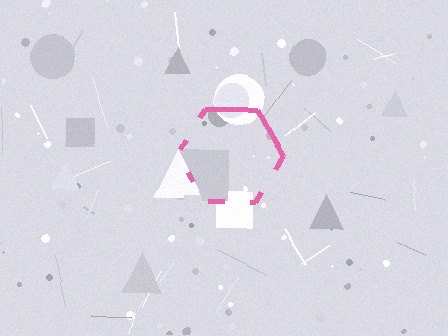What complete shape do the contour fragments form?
The contour fragments form a hexagon.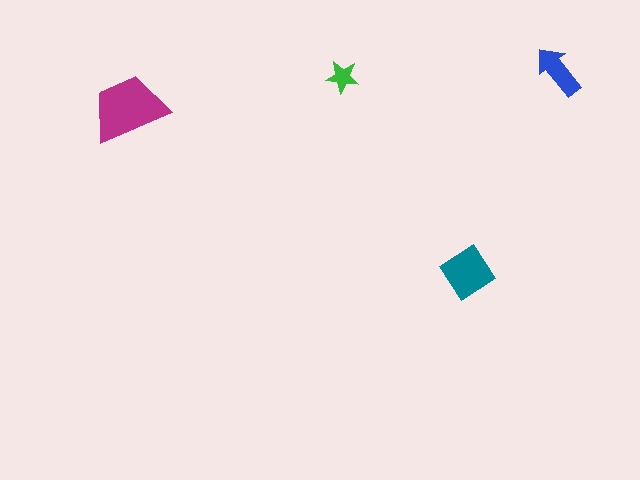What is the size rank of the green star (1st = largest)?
4th.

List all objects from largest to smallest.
The magenta trapezoid, the teal diamond, the blue arrow, the green star.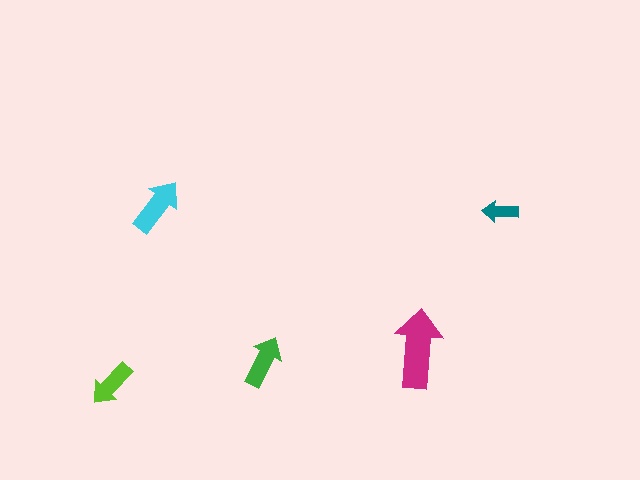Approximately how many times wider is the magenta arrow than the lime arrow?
About 1.5 times wider.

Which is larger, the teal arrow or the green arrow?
The green one.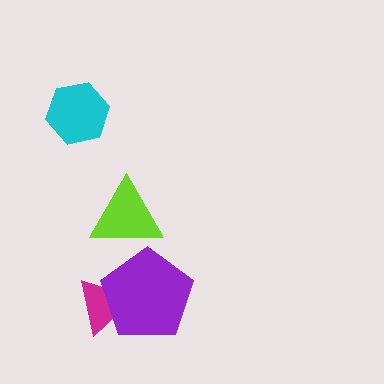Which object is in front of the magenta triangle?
The purple pentagon is in front of the magenta triangle.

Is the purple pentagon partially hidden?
Yes, it is partially covered by another shape.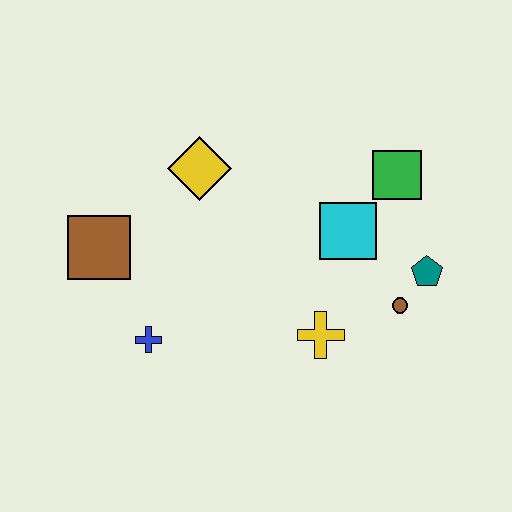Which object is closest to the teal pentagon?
The brown circle is closest to the teal pentagon.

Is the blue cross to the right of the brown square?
Yes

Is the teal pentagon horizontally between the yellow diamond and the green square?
No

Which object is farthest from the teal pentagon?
The brown square is farthest from the teal pentagon.